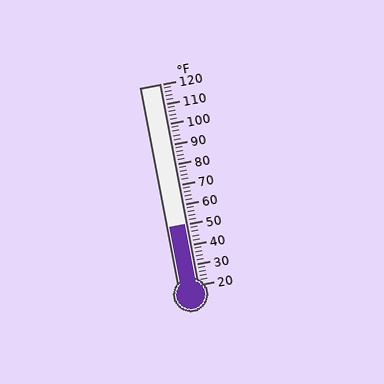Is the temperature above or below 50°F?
The temperature is at 50°F.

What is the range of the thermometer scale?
The thermometer scale ranges from 20°F to 120°F.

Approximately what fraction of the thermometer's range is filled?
The thermometer is filled to approximately 30% of its range.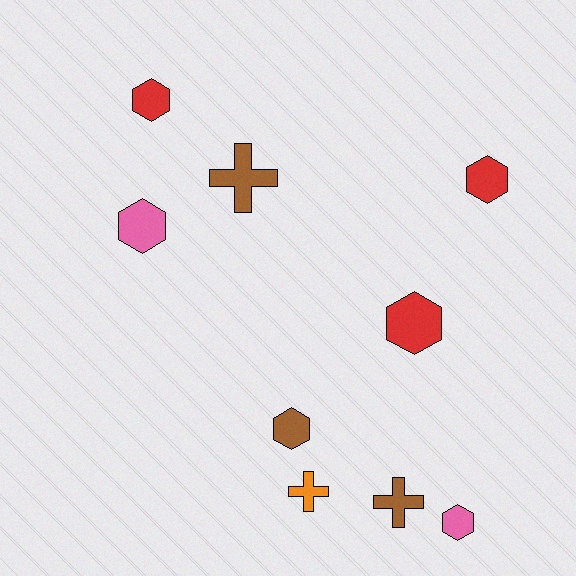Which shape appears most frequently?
Hexagon, with 6 objects.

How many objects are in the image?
There are 9 objects.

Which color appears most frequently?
Red, with 3 objects.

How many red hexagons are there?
There are 3 red hexagons.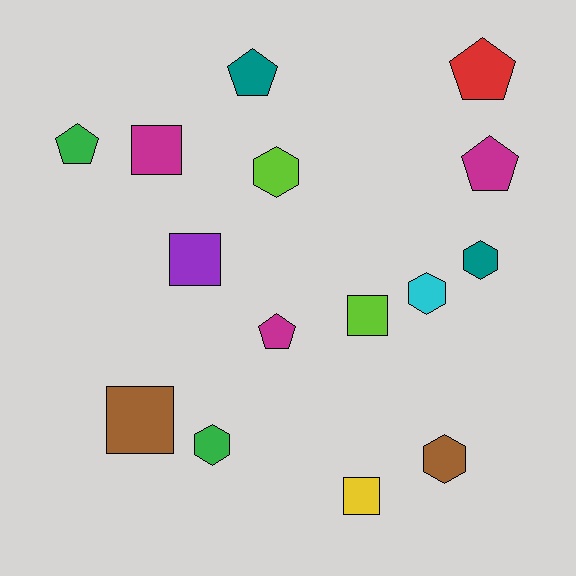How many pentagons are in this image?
There are 5 pentagons.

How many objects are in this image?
There are 15 objects.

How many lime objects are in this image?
There are 2 lime objects.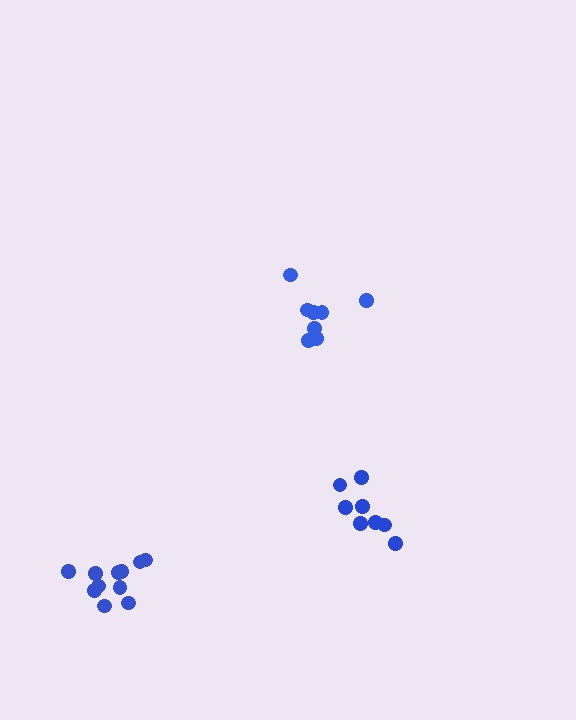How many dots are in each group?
Group 1: 8 dots, Group 2: 8 dots, Group 3: 11 dots (27 total).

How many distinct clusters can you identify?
There are 3 distinct clusters.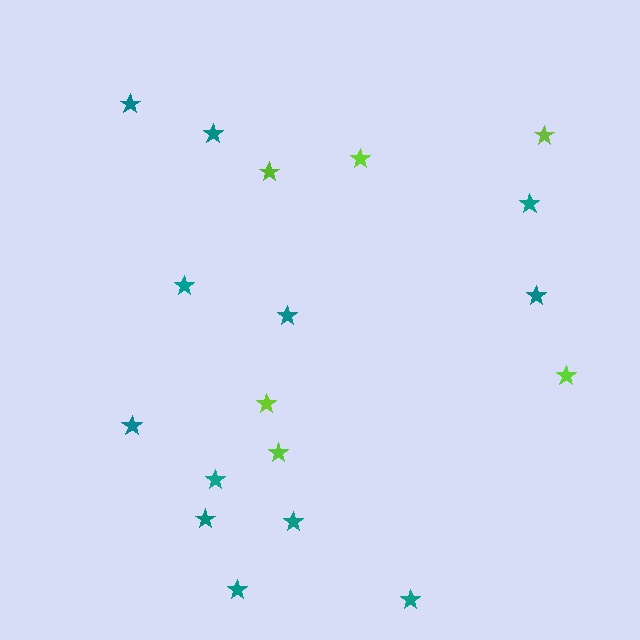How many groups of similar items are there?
There are 2 groups: one group of teal stars (12) and one group of lime stars (6).